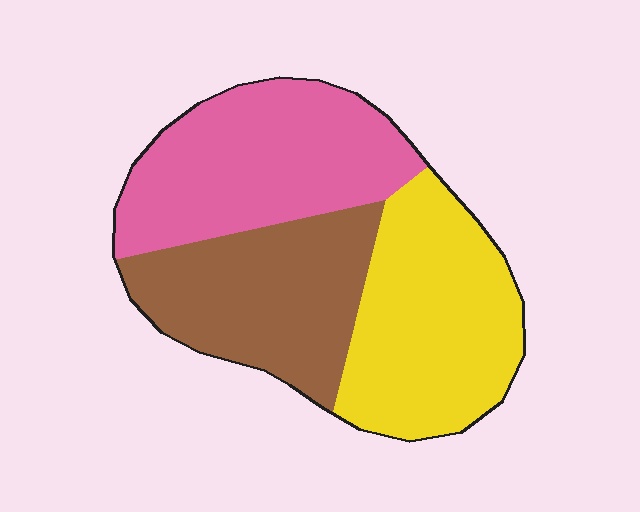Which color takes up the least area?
Brown, at roughly 30%.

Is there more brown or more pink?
Pink.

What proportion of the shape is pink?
Pink covers around 35% of the shape.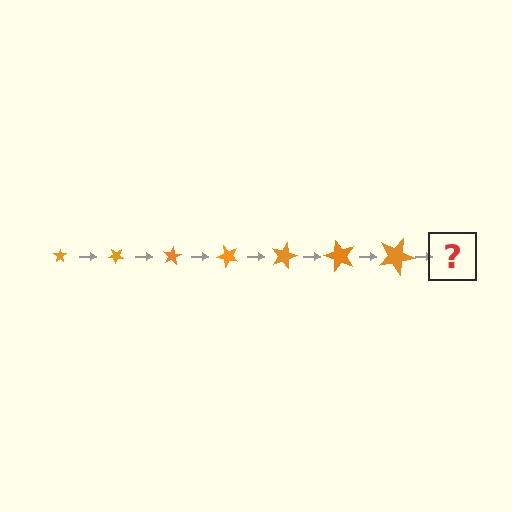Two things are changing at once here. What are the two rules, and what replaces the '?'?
The two rules are that the star grows larger each step and it rotates 40 degrees each step. The '?' should be a star, larger than the previous one and rotated 280 degrees from the start.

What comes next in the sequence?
The next element should be a star, larger than the previous one and rotated 280 degrees from the start.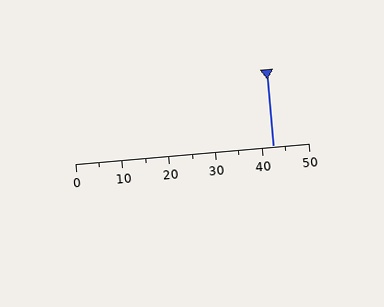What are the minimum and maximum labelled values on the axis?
The axis runs from 0 to 50.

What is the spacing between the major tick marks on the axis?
The major ticks are spaced 10 apart.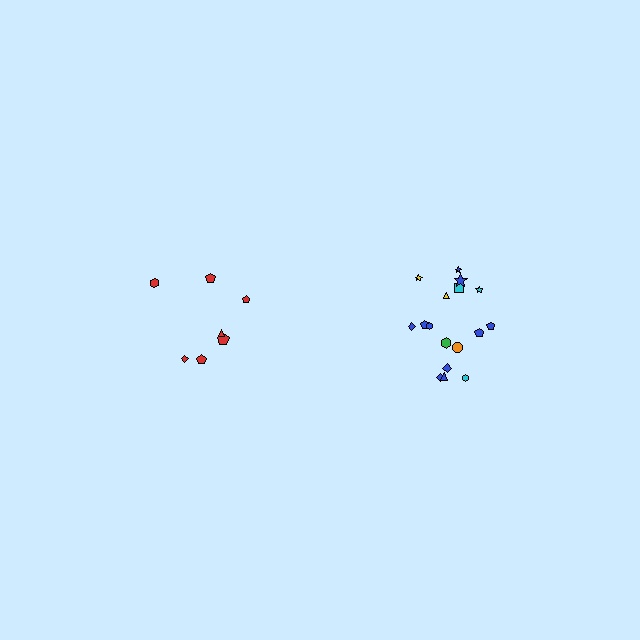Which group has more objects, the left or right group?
The right group.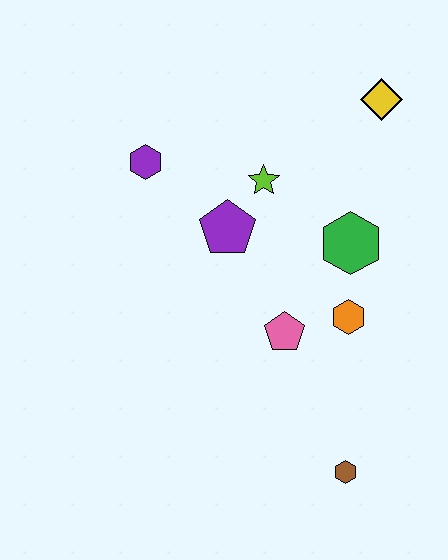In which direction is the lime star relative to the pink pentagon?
The lime star is above the pink pentagon.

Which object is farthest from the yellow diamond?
The brown hexagon is farthest from the yellow diamond.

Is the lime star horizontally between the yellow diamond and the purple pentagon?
Yes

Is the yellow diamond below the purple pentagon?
No